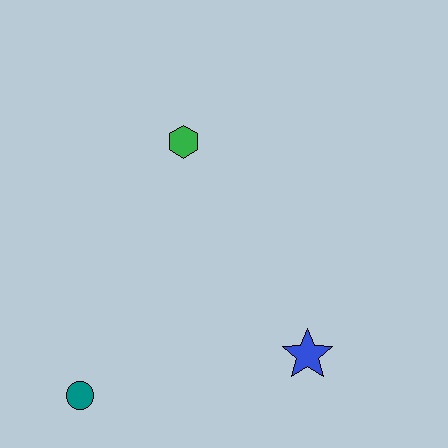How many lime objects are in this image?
There are no lime objects.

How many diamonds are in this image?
There are no diamonds.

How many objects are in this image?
There are 3 objects.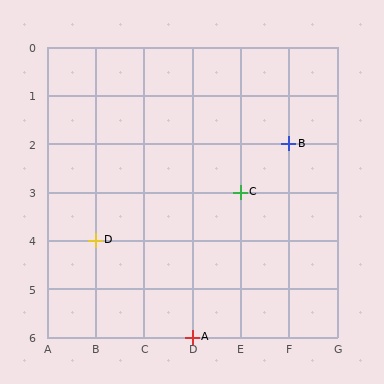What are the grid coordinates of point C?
Point C is at grid coordinates (E, 3).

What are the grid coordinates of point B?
Point B is at grid coordinates (F, 2).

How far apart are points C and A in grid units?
Points C and A are 1 column and 3 rows apart (about 3.2 grid units diagonally).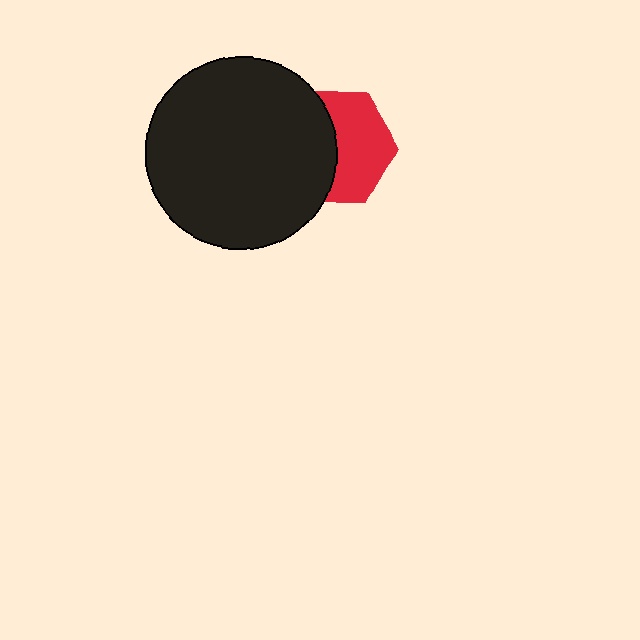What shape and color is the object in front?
The object in front is a black circle.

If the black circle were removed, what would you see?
You would see the complete red hexagon.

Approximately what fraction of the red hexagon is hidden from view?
Roughly 47% of the red hexagon is hidden behind the black circle.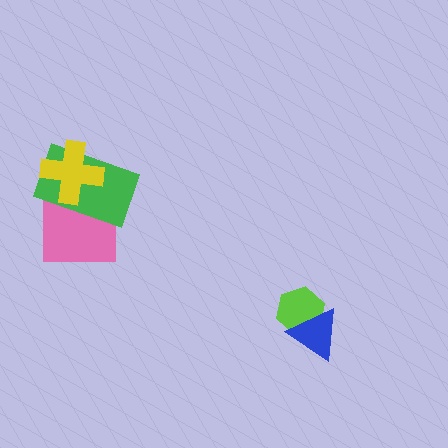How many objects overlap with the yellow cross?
2 objects overlap with the yellow cross.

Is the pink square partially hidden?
Yes, it is partially covered by another shape.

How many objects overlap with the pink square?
2 objects overlap with the pink square.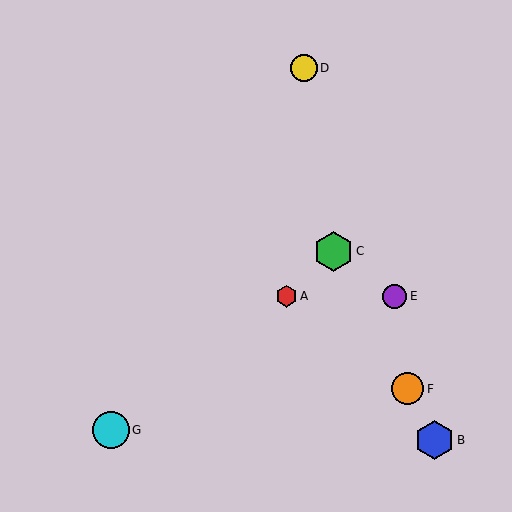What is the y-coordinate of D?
Object D is at y≈68.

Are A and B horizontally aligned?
No, A is at y≈296 and B is at y≈440.